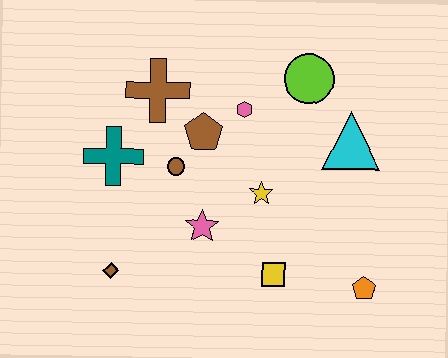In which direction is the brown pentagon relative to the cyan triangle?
The brown pentagon is to the left of the cyan triangle.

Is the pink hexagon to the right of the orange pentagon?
No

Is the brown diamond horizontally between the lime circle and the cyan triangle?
No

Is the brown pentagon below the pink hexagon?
Yes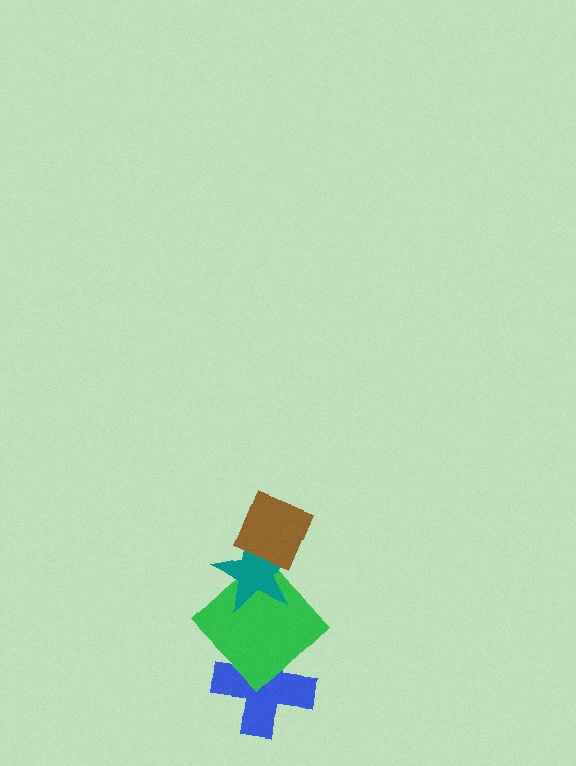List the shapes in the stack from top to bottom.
From top to bottom: the brown diamond, the teal star, the green diamond, the blue cross.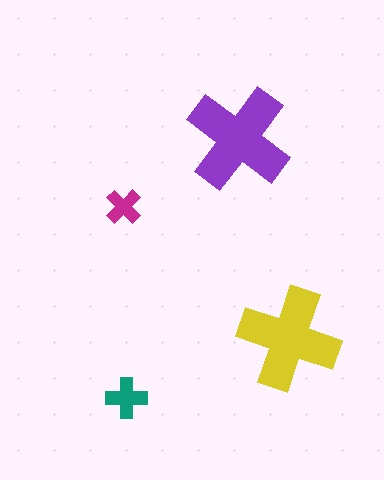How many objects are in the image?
There are 4 objects in the image.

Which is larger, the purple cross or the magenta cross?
The purple one.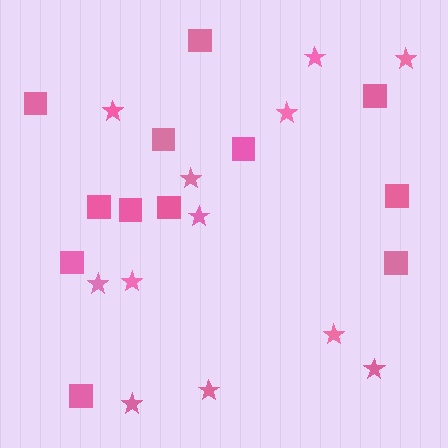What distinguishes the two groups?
There are 2 groups: one group of stars (12) and one group of squares (12).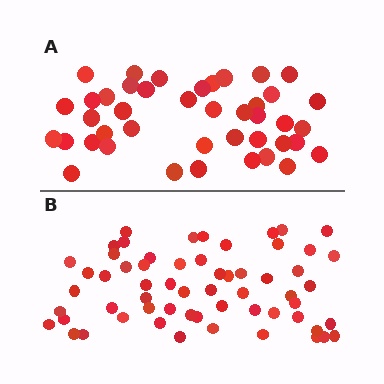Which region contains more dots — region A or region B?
Region B (the bottom region) has more dots.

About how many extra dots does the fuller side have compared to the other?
Region B has approximately 20 more dots than region A.